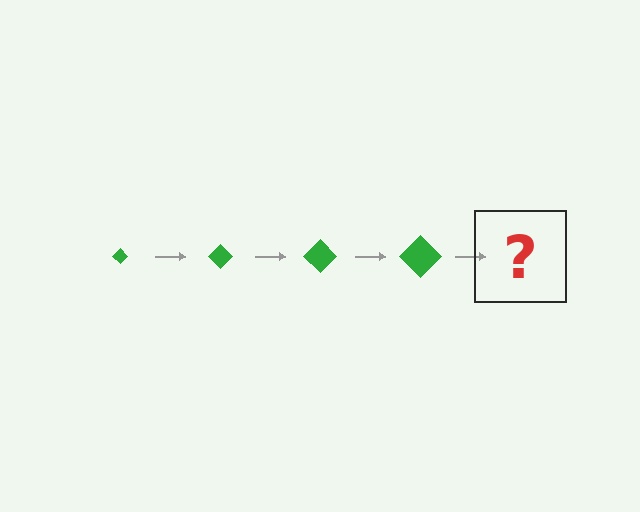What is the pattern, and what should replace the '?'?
The pattern is that the diamond gets progressively larger each step. The '?' should be a green diamond, larger than the previous one.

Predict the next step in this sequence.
The next step is a green diamond, larger than the previous one.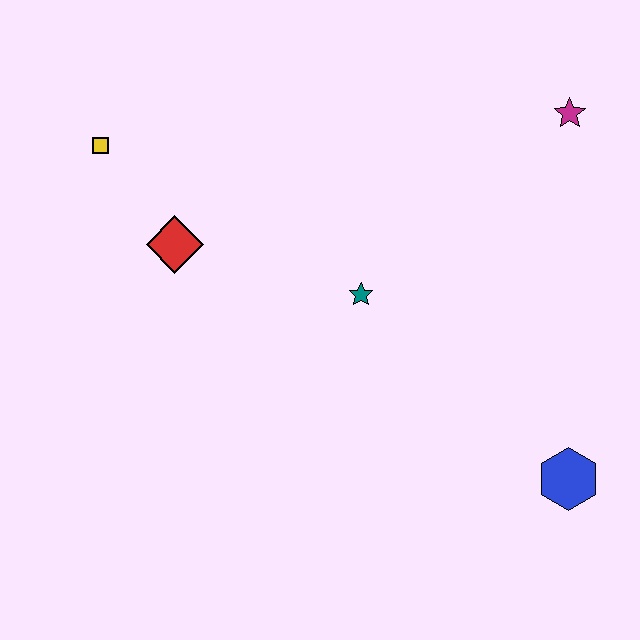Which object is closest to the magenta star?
The teal star is closest to the magenta star.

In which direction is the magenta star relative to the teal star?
The magenta star is to the right of the teal star.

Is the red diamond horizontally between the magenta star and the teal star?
No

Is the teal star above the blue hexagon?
Yes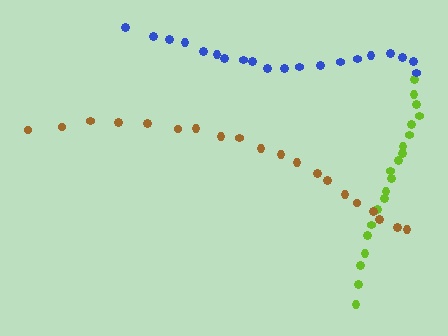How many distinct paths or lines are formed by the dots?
There are 3 distinct paths.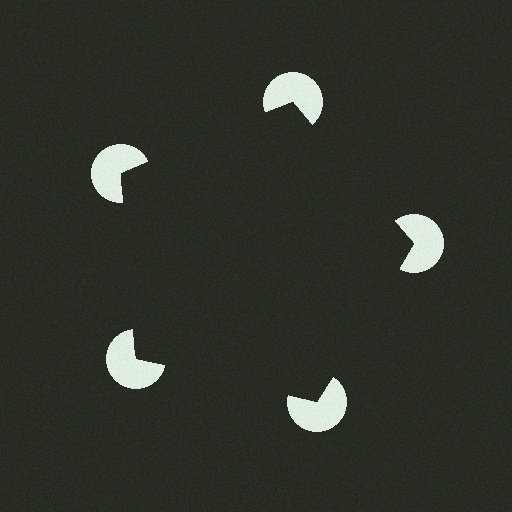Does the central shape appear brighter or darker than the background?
It typically appears slightly darker than the background, even though no actual brightness change is drawn.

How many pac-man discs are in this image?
There are 5 — one at each vertex of the illusory pentagon.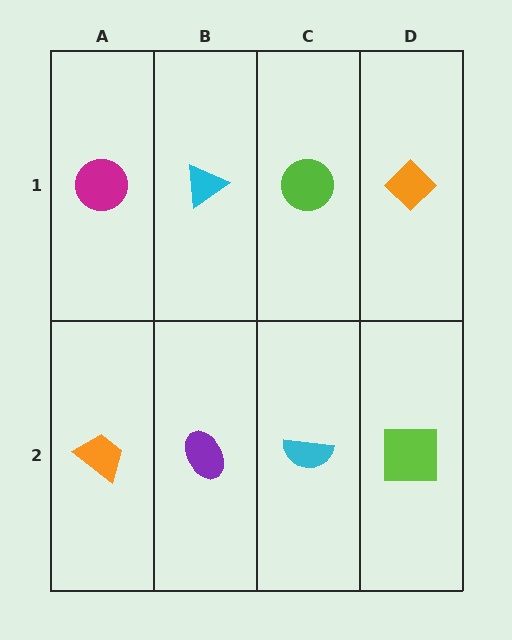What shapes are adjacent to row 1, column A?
An orange trapezoid (row 2, column A), a cyan triangle (row 1, column B).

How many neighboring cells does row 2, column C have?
3.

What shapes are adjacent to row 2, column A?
A magenta circle (row 1, column A), a purple ellipse (row 2, column B).